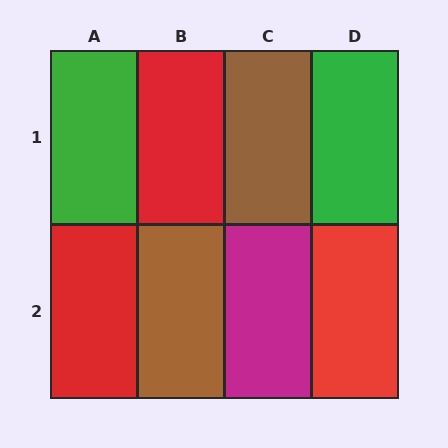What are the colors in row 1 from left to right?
Green, red, brown, green.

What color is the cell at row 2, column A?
Red.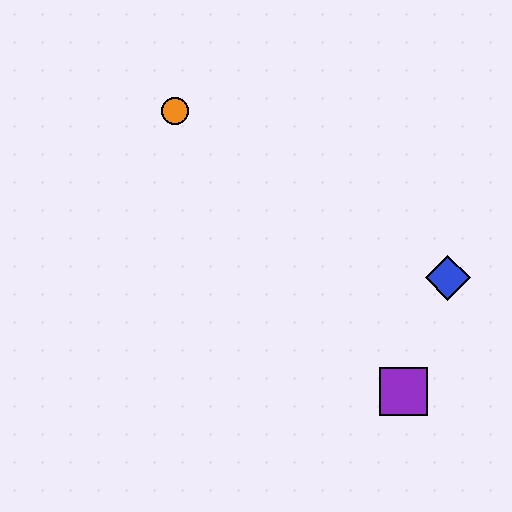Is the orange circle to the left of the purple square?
Yes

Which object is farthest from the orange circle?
The purple square is farthest from the orange circle.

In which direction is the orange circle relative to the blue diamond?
The orange circle is to the left of the blue diamond.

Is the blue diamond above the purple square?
Yes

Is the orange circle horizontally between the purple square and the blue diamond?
No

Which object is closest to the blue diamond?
The purple square is closest to the blue diamond.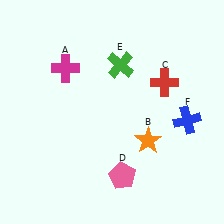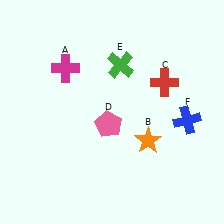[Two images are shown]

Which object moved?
The pink pentagon (D) moved up.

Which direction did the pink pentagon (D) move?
The pink pentagon (D) moved up.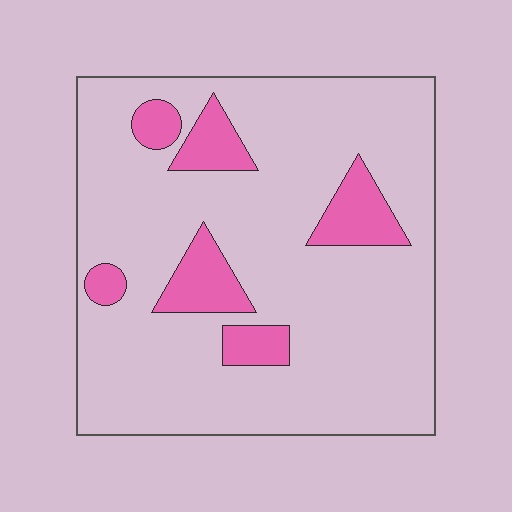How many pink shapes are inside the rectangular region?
6.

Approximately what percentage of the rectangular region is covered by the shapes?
Approximately 15%.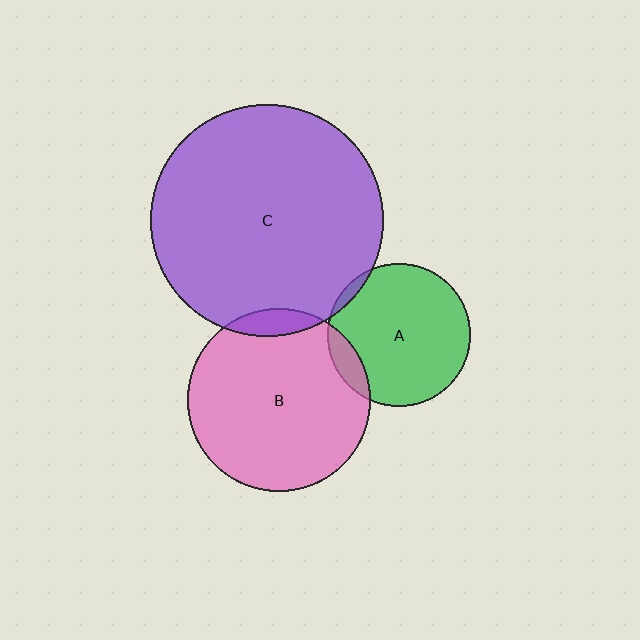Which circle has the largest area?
Circle C (purple).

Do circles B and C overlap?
Yes.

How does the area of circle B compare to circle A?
Approximately 1.6 times.